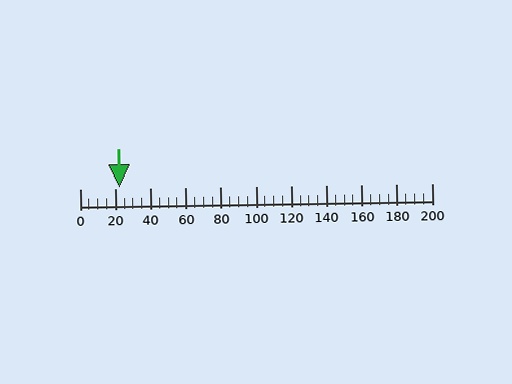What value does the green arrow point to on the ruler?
The green arrow points to approximately 22.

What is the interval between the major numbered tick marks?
The major tick marks are spaced 20 units apart.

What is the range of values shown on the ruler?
The ruler shows values from 0 to 200.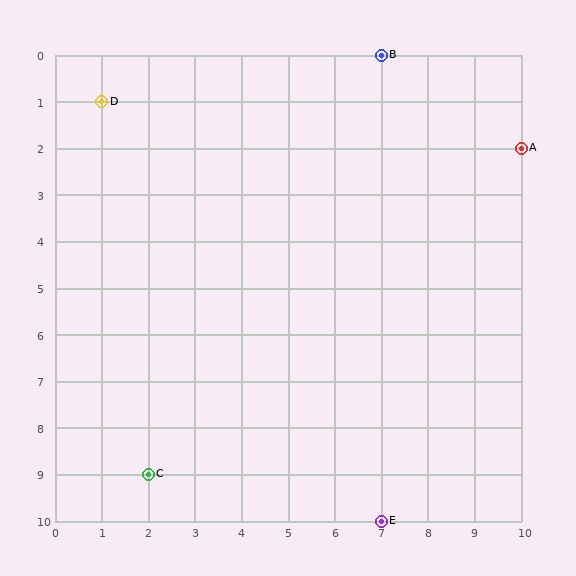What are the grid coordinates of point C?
Point C is at grid coordinates (2, 9).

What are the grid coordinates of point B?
Point B is at grid coordinates (7, 0).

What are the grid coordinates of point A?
Point A is at grid coordinates (10, 2).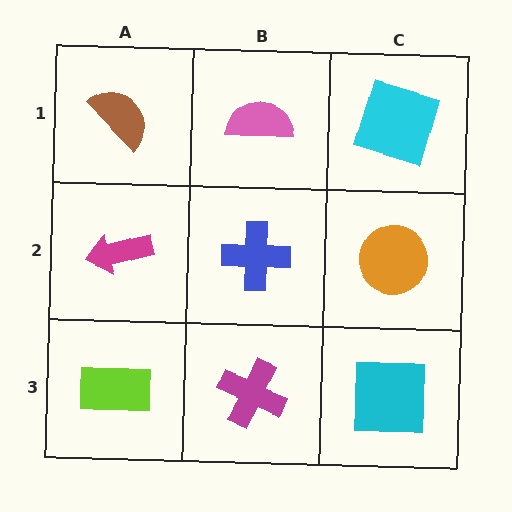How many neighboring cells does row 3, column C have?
2.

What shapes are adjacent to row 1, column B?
A blue cross (row 2, column B), a brown semicircle (row 1, column A), a cyan square (row 1, column C).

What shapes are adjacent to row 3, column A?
A magenta arrow (row 2, column A), a magenta cross (row 3, column B).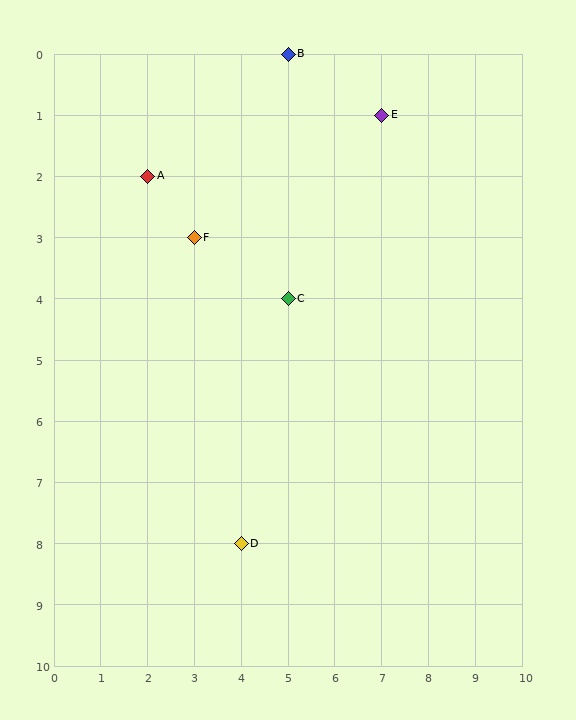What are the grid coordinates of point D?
Point D is at grid coordinates (4, 8).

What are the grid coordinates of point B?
Point B is at grid coordinates (5, 0).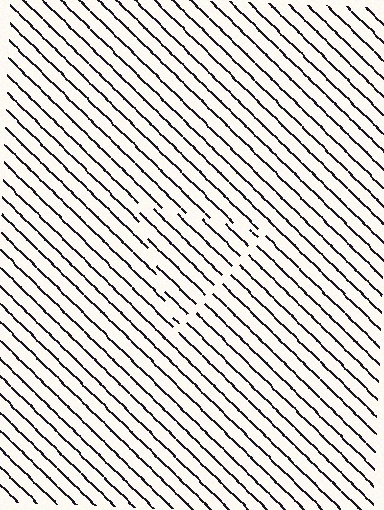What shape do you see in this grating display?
An illusory triangle. The interior of the shape contains the same grating, shifted by half a period — the contour is defined by the phase discontinuity where line-ends from the inner and outer gratings abut.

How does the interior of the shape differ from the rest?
The interior of the shape contains the same grating, shifted by half a period — the contour is defined by the phase discontinuity where line-ends from the inner and outer gratings abut.